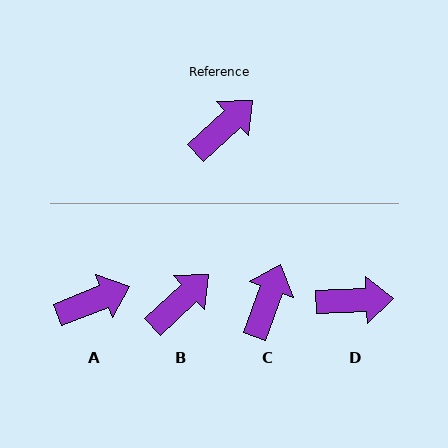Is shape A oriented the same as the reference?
No, it is off by about 21 degrees.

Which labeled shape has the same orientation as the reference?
B.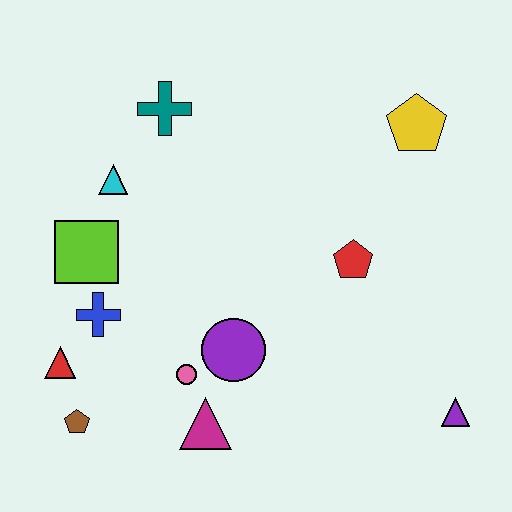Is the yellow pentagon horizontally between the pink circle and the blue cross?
No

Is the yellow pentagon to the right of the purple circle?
Yes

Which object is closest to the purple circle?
The pink circle is closest to the purple circle.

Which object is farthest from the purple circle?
The yellow pentagon is farthest from the purple circle.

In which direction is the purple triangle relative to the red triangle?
The purple triangle is to the right of the red triangle.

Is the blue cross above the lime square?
No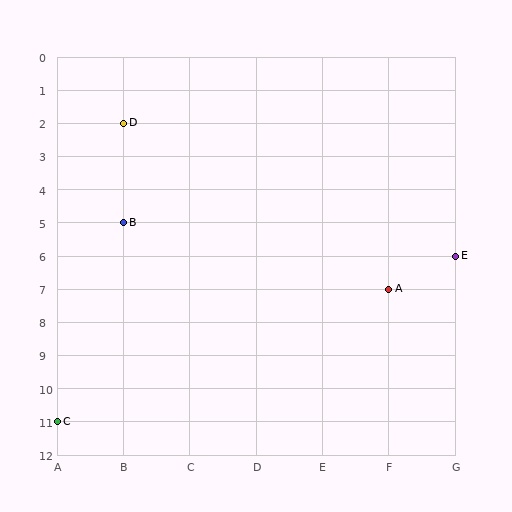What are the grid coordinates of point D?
Point D is at grid coordinates (B, 2).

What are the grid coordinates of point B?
Point B is at grid coordinates (B, 5).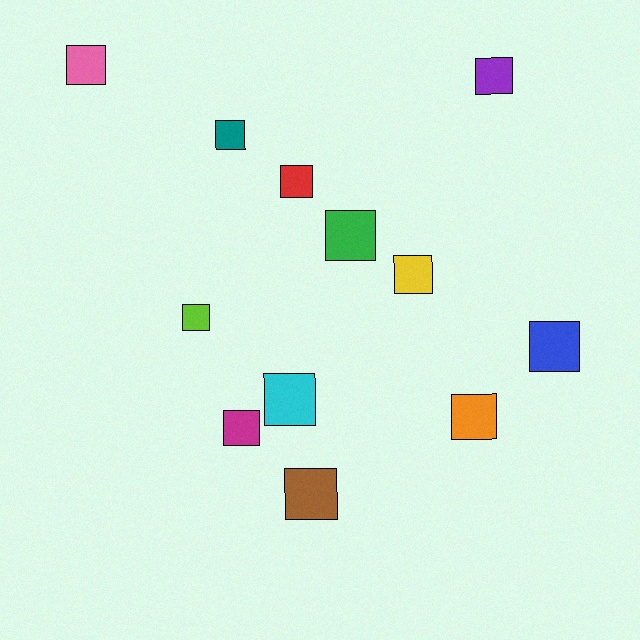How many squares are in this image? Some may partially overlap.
There are 12 squares.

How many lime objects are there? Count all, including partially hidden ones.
There is 1 lime object.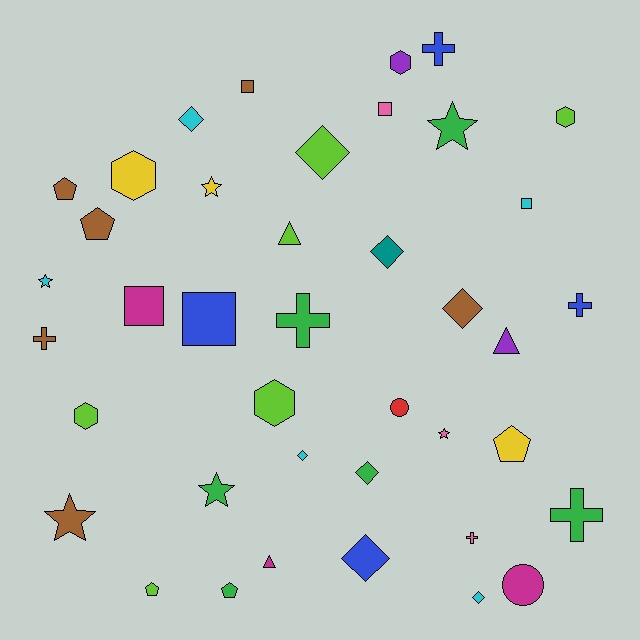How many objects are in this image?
There are 40 objects.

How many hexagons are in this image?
There are 5 hexagons.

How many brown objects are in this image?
There are 6 brown objects.